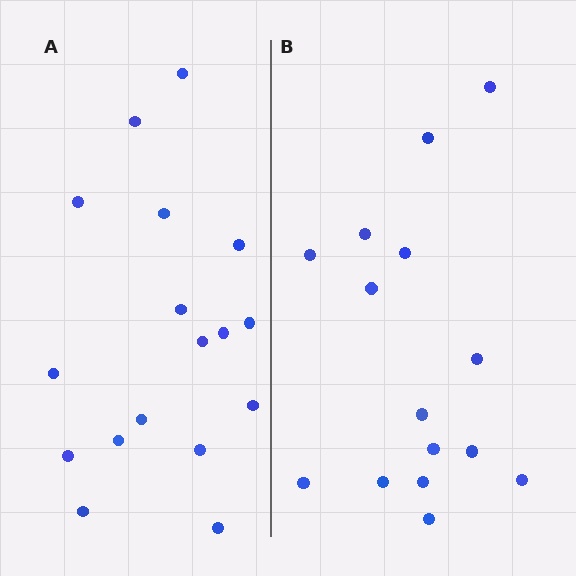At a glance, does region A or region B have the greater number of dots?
Region A (the left region) has more dots.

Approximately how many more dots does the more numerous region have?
Region A has just a few more — roughly 2 or 3 more dots than region B.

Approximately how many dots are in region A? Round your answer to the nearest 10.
About 20 dots. (The exact count is 17, which rounds to 20.)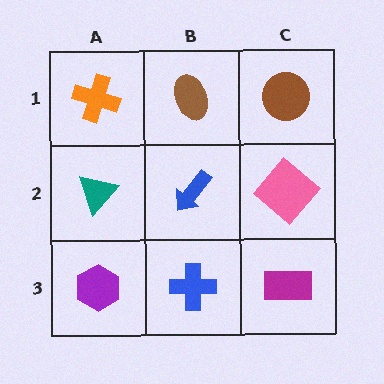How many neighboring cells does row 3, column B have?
3.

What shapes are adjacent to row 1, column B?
A blue arrow (row 2, column B), an orange cross (row 1, column A), a brown circle (row 1, column C).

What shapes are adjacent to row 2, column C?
A brown circle (row 1, column C), a magenta rectangle (row 3, column C), a blue arrow (row 2, column B).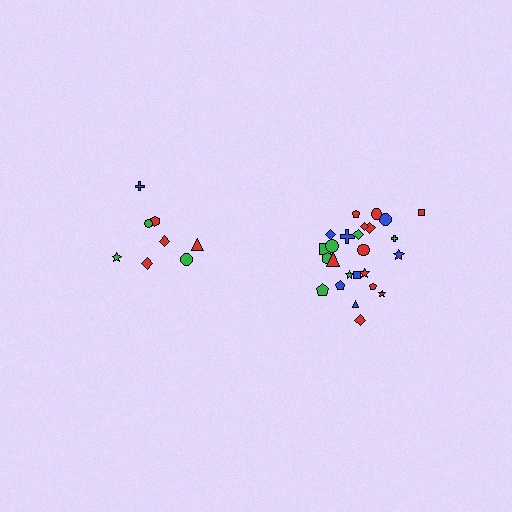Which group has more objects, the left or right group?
The right group.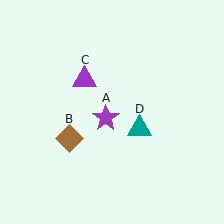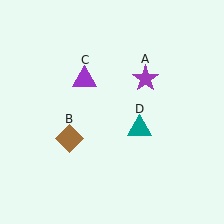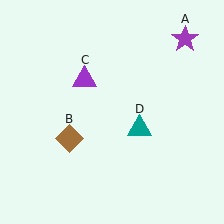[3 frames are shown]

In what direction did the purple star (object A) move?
The purple star (object A) moved up and to the right.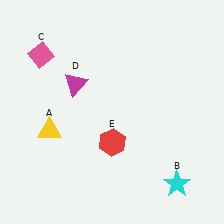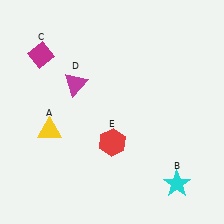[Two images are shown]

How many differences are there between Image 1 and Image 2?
There is 1 difference between the two images.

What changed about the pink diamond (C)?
In Image 1, C is pink. In Image 2, it changed to magenta.